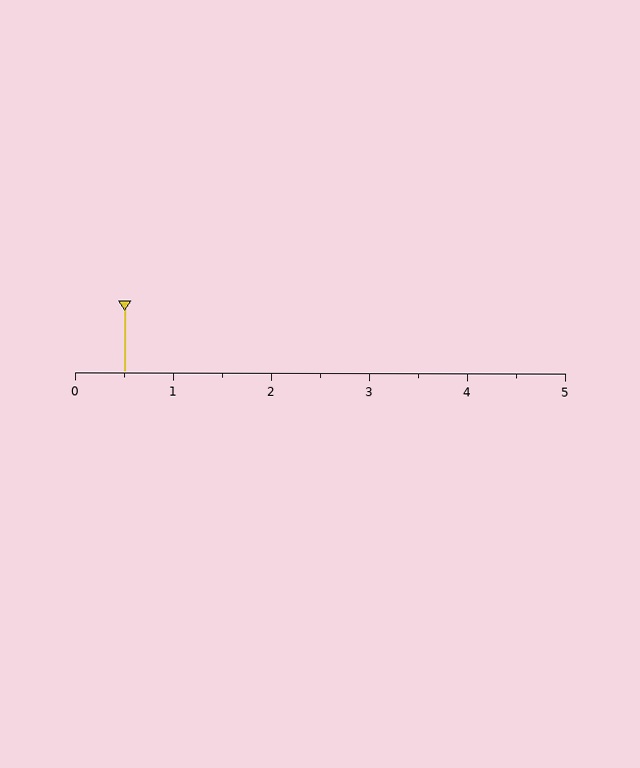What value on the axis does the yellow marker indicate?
The marker indicates approximately 0.5.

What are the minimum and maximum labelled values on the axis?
The axis runs from 0 to 5.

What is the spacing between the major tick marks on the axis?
The major ticks are spaced 1 apart.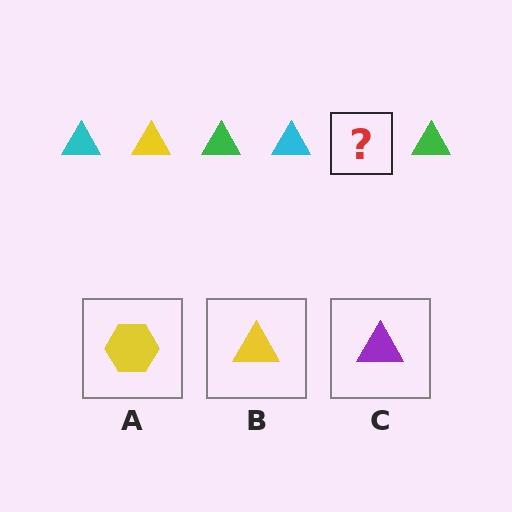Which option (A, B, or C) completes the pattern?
B.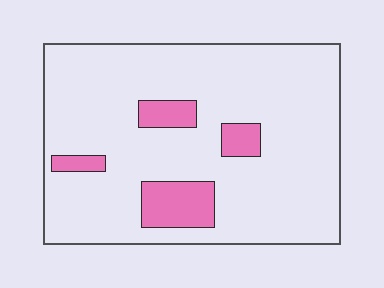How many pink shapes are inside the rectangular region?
4.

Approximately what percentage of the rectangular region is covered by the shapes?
Approximately 10%.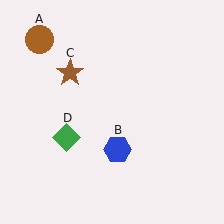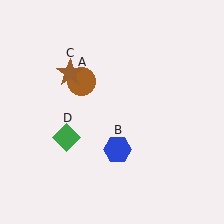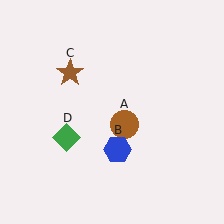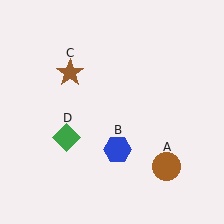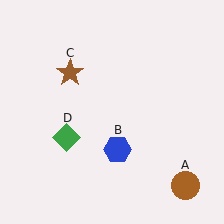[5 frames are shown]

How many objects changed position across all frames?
1 object changed position: brown circle (object A).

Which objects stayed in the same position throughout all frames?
Blue hexagon (object B) and brown star (object C) and green diamond (object D) remained stationary.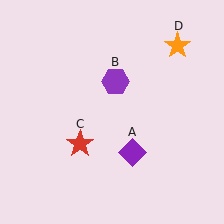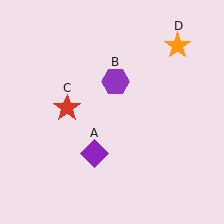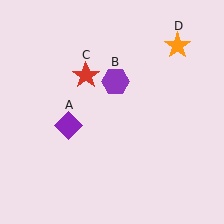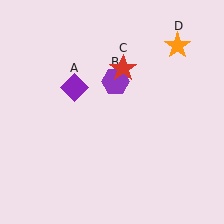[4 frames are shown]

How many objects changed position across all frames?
2 objects changed position: purple diamond (object A), red star (object C).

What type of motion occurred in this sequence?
The purple diamond (object A), red star (object C) rotated clockwise around the center of the scene.